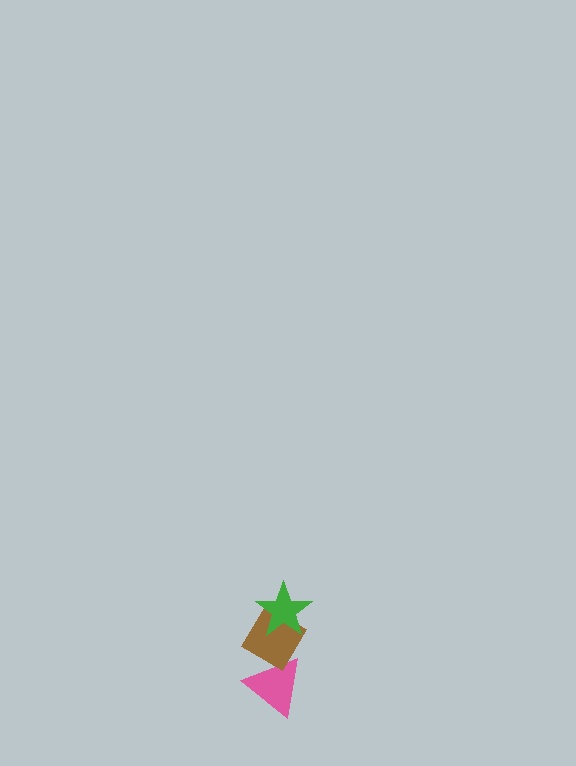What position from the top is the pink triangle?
The pink triangle is 3rd from the top.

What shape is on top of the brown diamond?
The green star is on top of the brown diamond.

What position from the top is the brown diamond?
The brown diamond is 2nd from the top.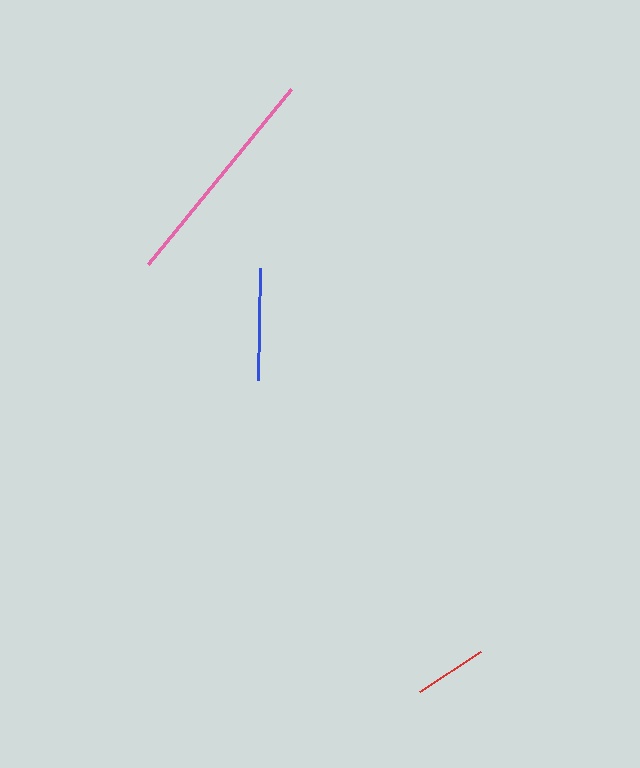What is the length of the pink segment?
The pink segment is approximately 226 pixels long.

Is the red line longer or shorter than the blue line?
The blue line is longer than the red line.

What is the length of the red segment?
The red segment is approximately 73 pixels long.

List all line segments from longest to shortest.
From longest to shortest: pink, blue, red.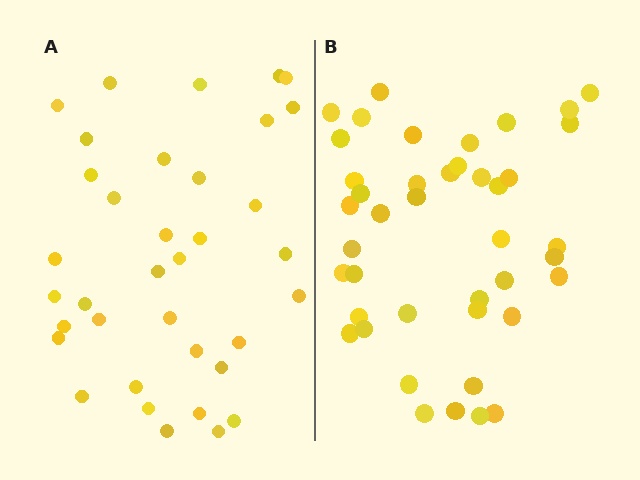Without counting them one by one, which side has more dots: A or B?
Region B (the right region) has more dots.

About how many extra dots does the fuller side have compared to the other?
Region B has about 6 more dots than region A.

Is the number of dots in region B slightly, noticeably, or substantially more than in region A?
Region B has only slightly more — the two regions are fairly close. The ratio is roughly 1.2 to 1.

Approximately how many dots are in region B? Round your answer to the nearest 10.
About 40 dots. (The exact count is 42, which rounds to 40.)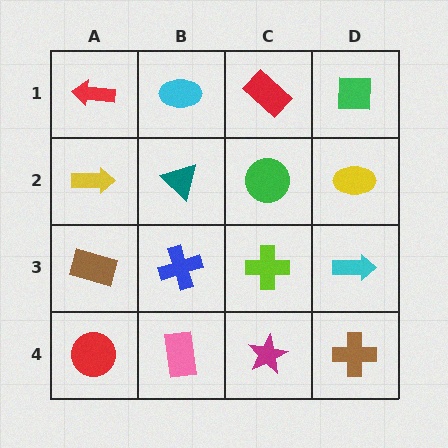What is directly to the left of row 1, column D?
A red rectangle.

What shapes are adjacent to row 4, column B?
A blue cross (row 3, column B), a red circle (row 4, column A), a magenta star (row 4, column C).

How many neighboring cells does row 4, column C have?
3.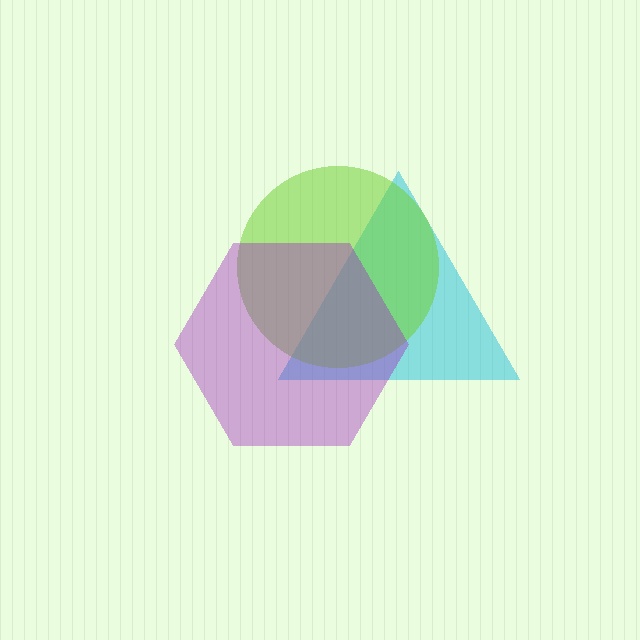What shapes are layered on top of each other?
The layered shapes are: a cyan triangle, a lime circle, a purple hexagon.